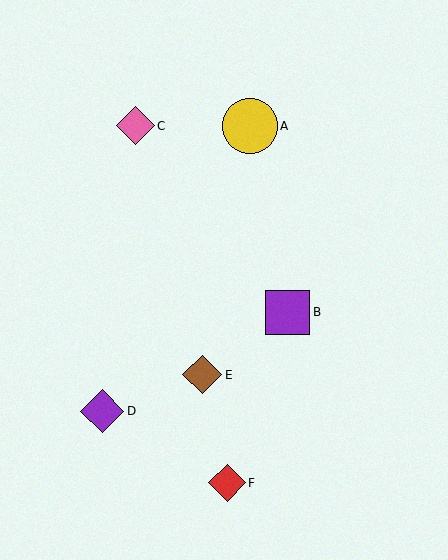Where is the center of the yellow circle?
The center of the yellow circle is at (250, 126).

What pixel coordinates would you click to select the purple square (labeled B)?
Click at (287, 312) to select the purple square B.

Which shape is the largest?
The yellow circle (labeled A) is the largest.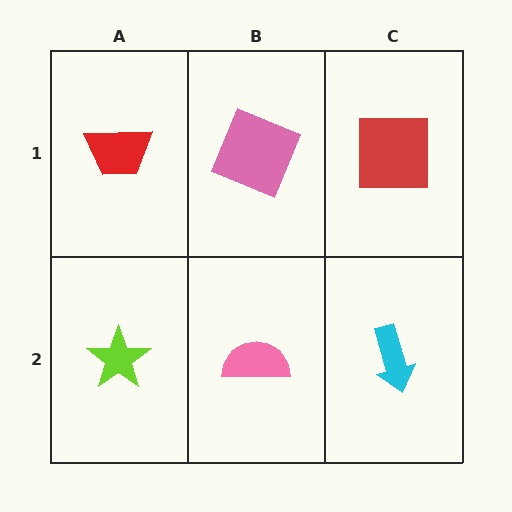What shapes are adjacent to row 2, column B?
A pink square (row 1, column B), a lime star (row 2, column A), a cyan arrow (row 2, column C).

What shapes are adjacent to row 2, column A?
A red trapezoid (row 1, column A), a pink semicircle (row 2, column B).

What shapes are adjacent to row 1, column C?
A cyan arrow (row 2, column C), a pink square (row 1, column B).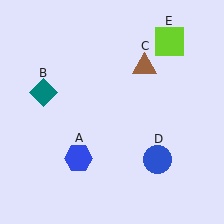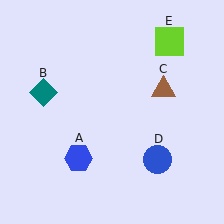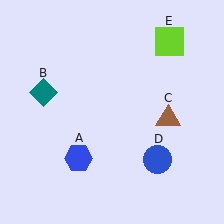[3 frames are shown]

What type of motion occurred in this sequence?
The brown triangle (object C) rotated clockwise around the center of the scene.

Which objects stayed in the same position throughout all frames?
Blue hexagon (object A) and teal diamond (object B) and blue circle (object D) and lime square (object E) remained stationary.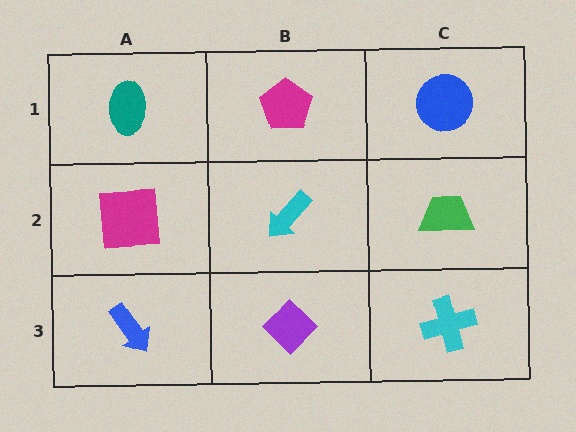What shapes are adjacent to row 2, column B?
A magenta pentagon (row 1, column B), a purple diamond (row 3, column B), a magenta square (row 2, column A), a green trapezoid (row 2, column C).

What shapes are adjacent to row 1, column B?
A cyan arrow (row 2, column B), a teal ellipse (row 1, column A), a blue circle (row 1, column C).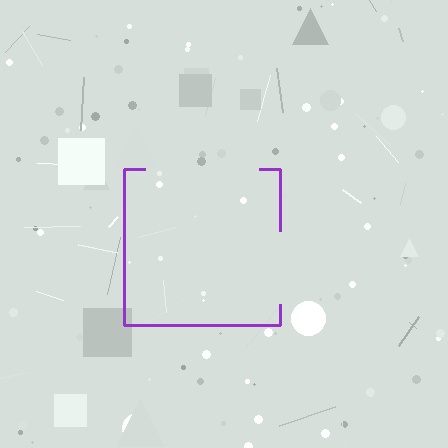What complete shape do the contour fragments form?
The contour fragments form a square.